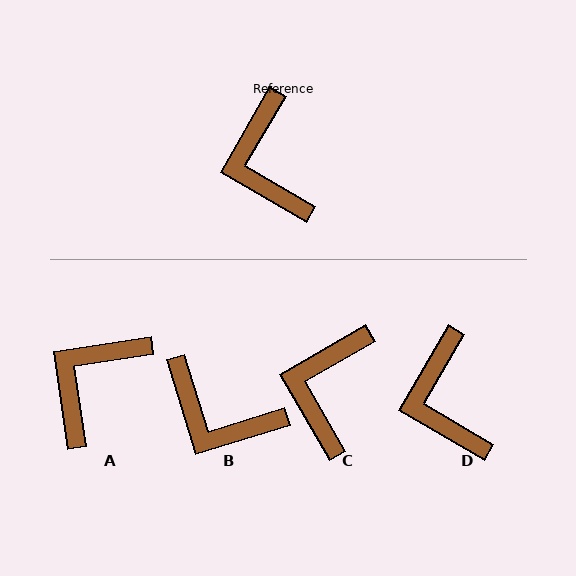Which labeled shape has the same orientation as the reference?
D.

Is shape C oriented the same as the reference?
No, it is off by about 30 degrees.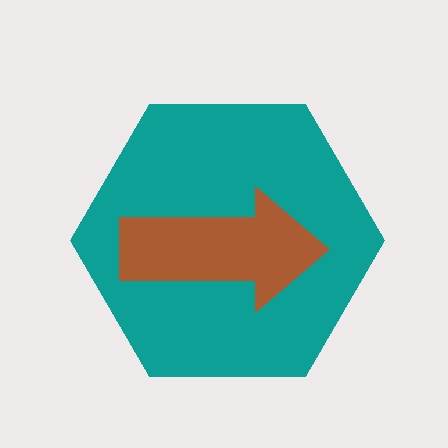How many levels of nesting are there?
2.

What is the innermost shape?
The brown arrow.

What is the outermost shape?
The teal hexagon.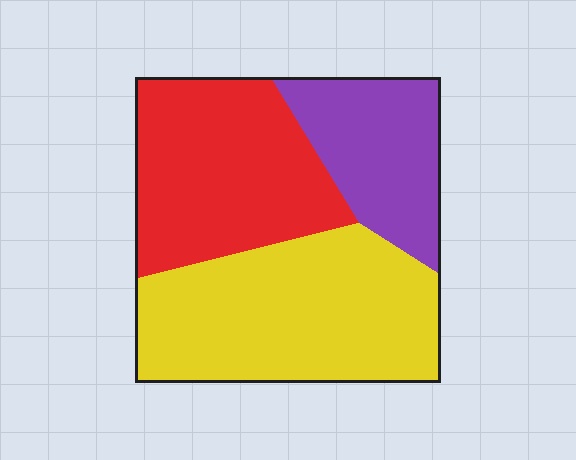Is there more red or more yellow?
Yellow.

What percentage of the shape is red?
Red covers around 35% of the shape.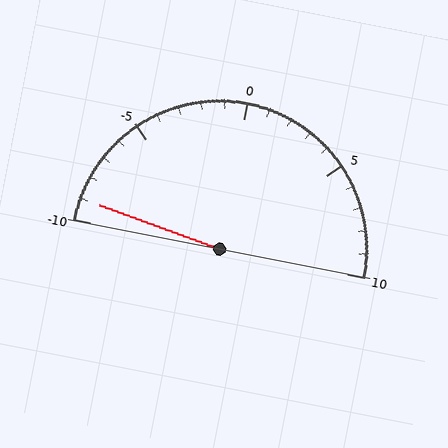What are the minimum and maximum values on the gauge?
The gauge ranges from -10 to 10.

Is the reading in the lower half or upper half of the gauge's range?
The reading is in the lower half of the range (-10 to 10).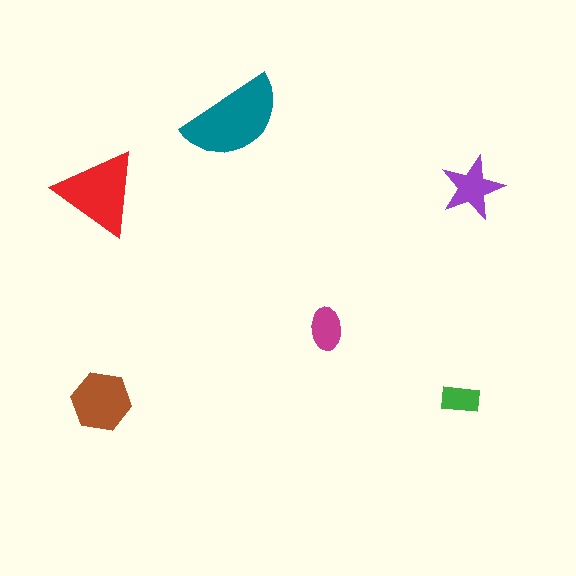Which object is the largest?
The teal semicircle.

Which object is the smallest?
The green rectangle.